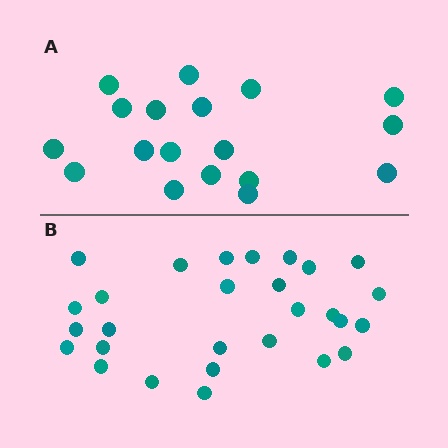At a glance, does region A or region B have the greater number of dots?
Region B (the bottom region) has more dots.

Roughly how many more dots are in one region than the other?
Region B has roughly 10 or so more dots than region A.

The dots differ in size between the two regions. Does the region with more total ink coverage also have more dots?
No. Region A has more total ink coverage because its dots are larger, but region B actually contains more individual dots. Total area can be misleading — the number of items is what matters here.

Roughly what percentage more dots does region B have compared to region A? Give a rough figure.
About 55% more.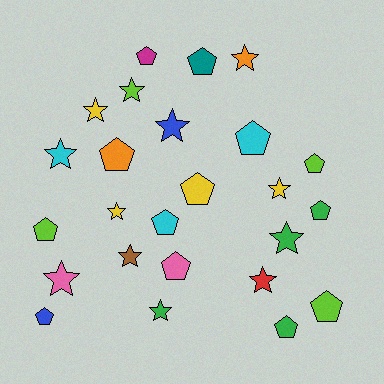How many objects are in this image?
There are 25 objects.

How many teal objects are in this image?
There is 1 teal object.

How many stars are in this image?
There are 12 stars.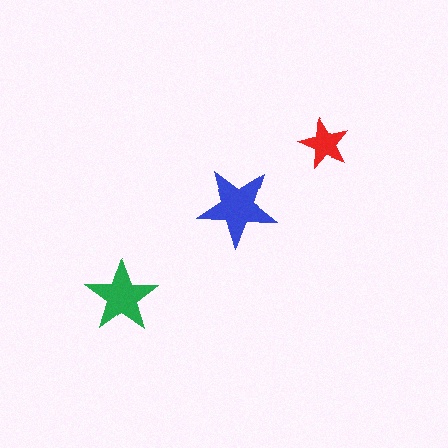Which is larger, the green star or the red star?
The green one.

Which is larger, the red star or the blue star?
The blue one.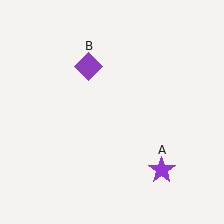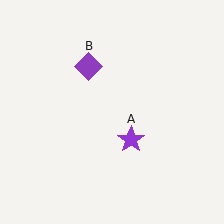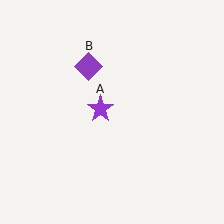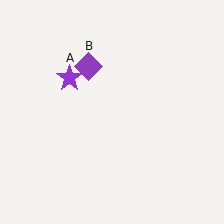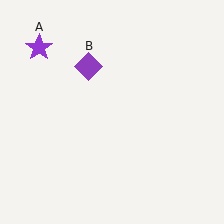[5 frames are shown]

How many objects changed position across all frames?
1 object changed position: purple star (object A).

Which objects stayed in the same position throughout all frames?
Purple diamond (object B) remained stationary.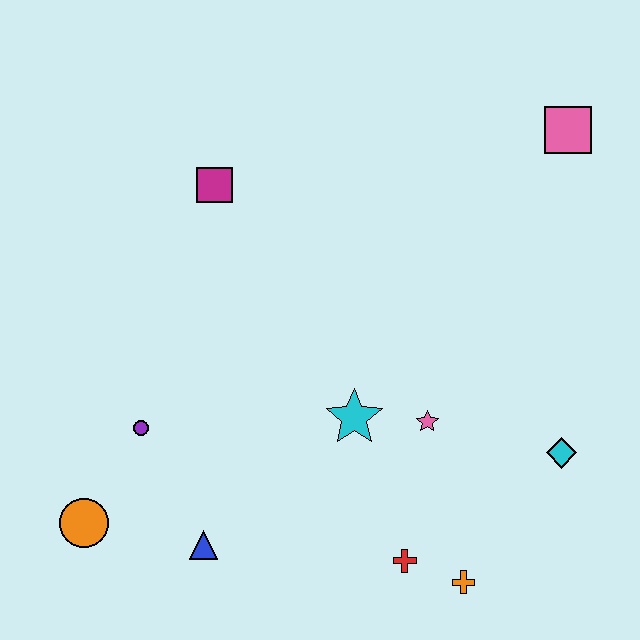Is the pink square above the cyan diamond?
Yes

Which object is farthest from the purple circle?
The pink square is farthest from the purple circle.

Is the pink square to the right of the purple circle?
Yes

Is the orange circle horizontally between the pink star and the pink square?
No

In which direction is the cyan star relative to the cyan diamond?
The cyan star is to the left of the cyan diamond.